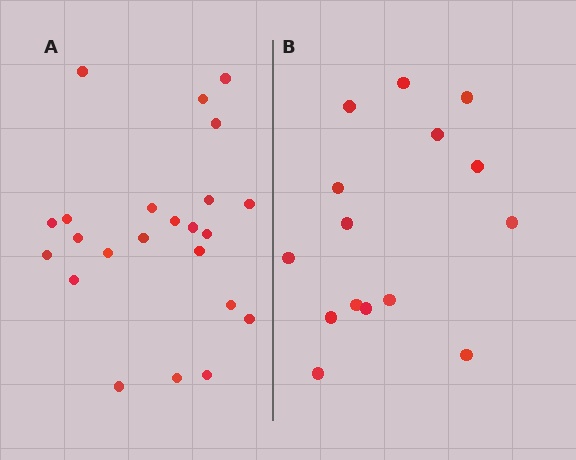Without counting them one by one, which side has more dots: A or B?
Region A (the left region) has more dots.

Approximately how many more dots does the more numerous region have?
Region A has roughly 8 or so more dots than region B.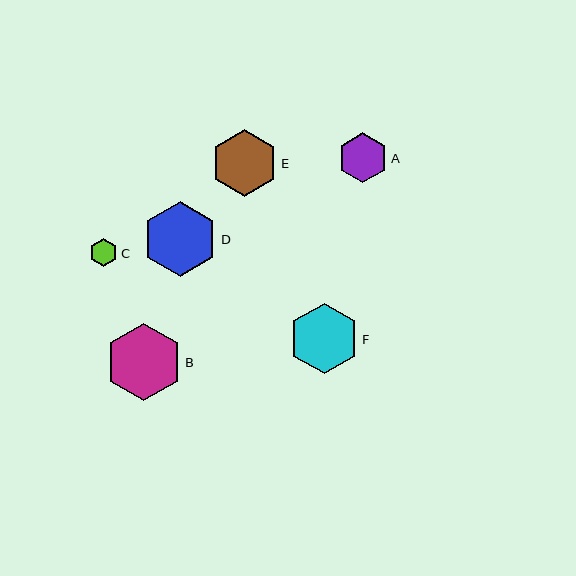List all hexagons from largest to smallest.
From largest to smallest: B, D, F, E, A, C.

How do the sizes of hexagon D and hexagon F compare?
Hexagon D and hexagon F are approximately the same size.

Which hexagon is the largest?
Hexagon B is the largest with a size of approximately 77 pixels.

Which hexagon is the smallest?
Hexagon C is the smallest with a size of approximately 28 pixels.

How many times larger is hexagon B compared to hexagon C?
Hexagon B is approximately 2.8 times the size of hexagon C.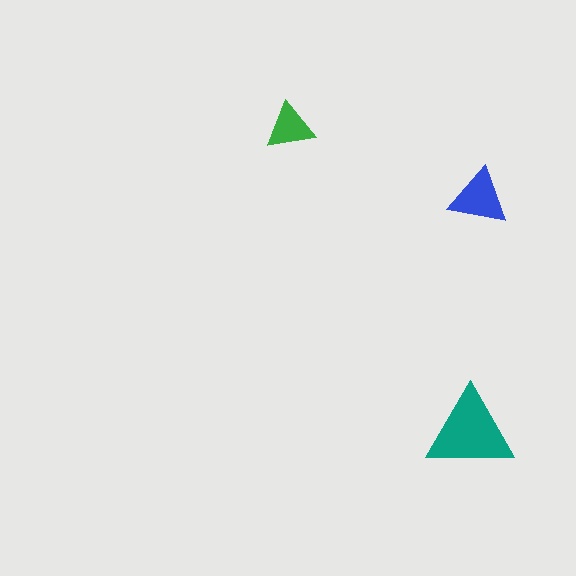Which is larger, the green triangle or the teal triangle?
The teal one.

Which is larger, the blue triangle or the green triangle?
The blue one.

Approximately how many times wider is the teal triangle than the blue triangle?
About 1.5 times wider.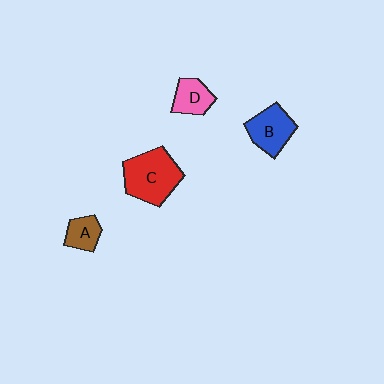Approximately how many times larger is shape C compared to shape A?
Approximately 2.3 times.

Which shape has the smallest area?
Shape A (brown).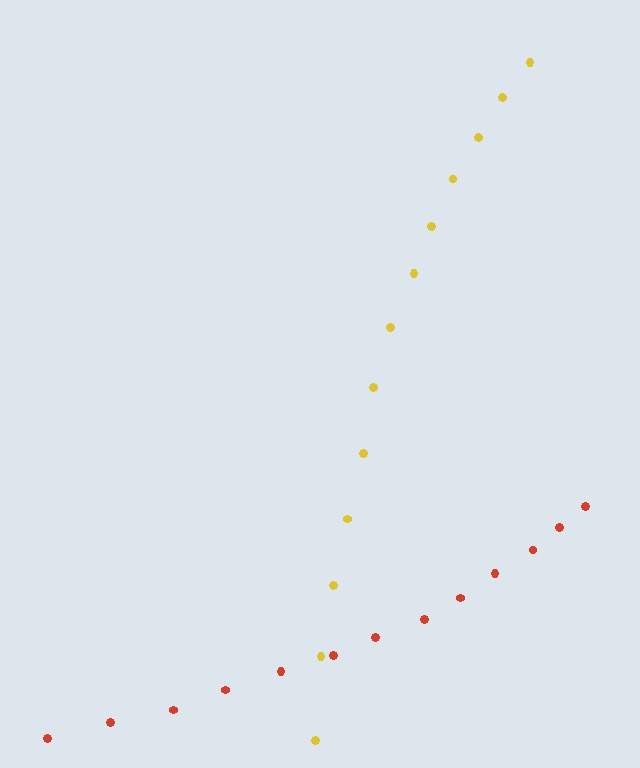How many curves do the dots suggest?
There are 2 distinct paths.